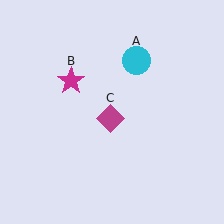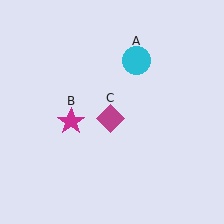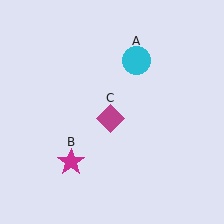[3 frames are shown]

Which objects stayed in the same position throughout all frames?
Cyan circle (object A) and magenta diamond (object C) remained stationary.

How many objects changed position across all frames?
1 object changed position: magenta star (object B).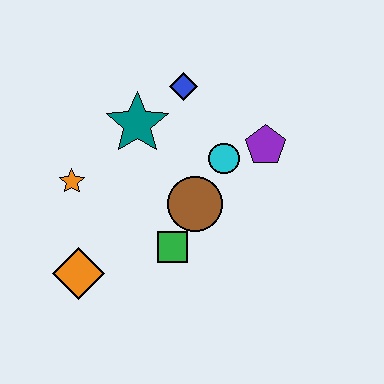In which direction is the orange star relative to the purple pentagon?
The orange star is to the left of the purple pentagon.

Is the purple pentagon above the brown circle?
Yes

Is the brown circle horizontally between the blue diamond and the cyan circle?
Yes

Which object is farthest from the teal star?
The orange diamond is farthest from the teal star.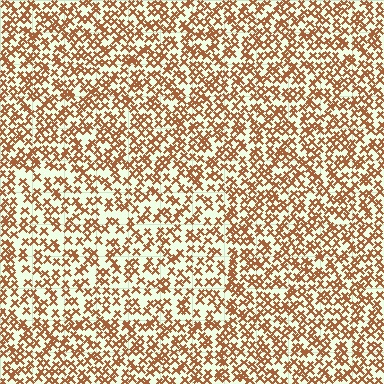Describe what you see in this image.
The image contains small brown elements arranged at two different densities. A rectangle-shaped region is visible where the elements are less densely packed than the surrounding area.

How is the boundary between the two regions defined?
The boundary is defined by a change in element density (approximately 1.4x ratio). All elements are the same color, size, and shape.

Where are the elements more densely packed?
The elements are more densely packed outside the rectangle boundary.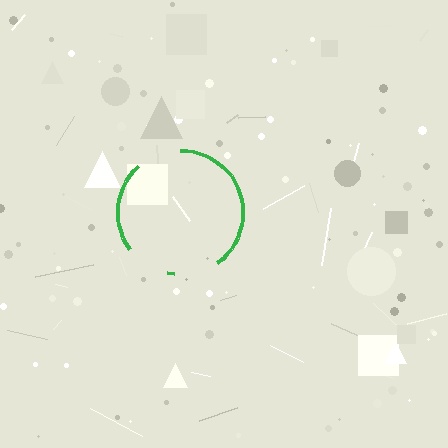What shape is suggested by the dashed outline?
The dashed outline suggests a circle.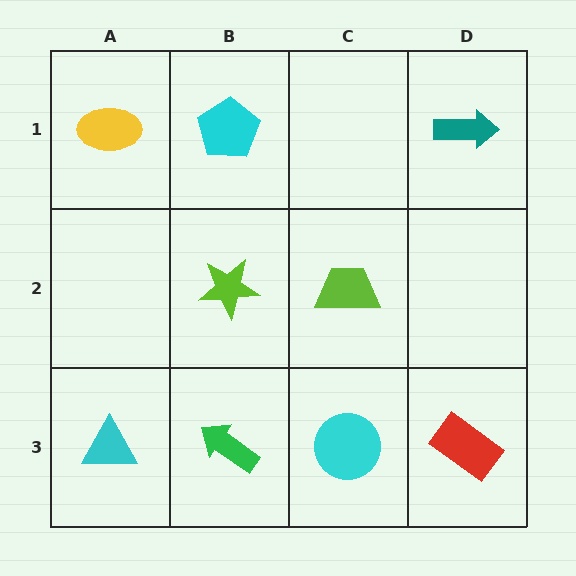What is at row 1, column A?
A yellow ellipse.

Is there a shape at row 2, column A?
No, that cell is empty.